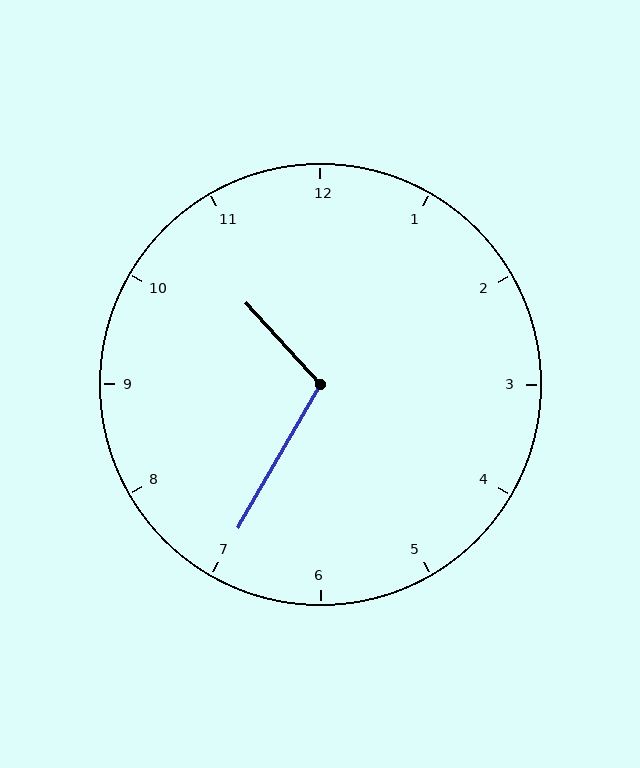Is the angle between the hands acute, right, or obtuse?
It is obtuse.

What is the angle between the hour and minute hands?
Approximately 108 degrees.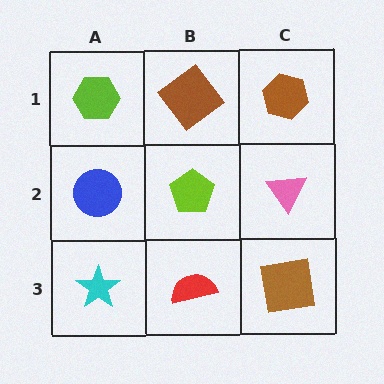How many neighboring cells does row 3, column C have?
2.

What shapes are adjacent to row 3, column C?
A pink triangle (row 2, column C), a red semicircle (row 3, column B).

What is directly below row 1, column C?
A pink triangle.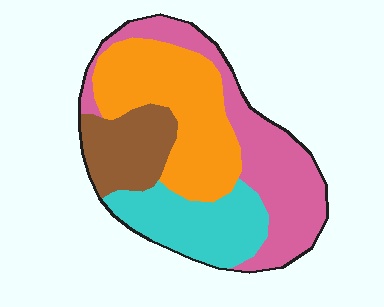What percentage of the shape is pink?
Pink covers about 30% of the shape.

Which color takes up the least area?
Brown, at roughly 15%.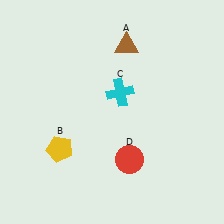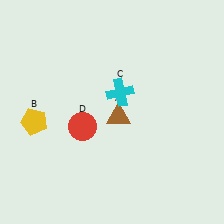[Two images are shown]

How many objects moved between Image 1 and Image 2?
3 objects moved between the two images.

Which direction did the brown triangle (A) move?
The brown triangle (A) moved down.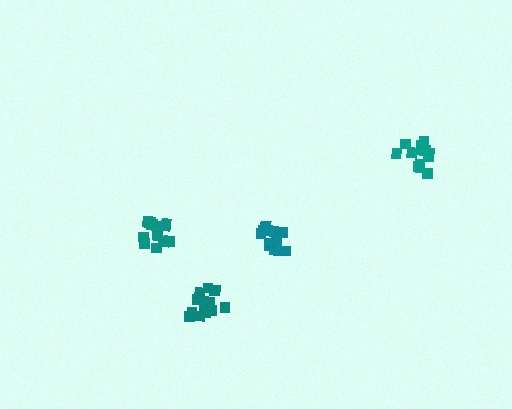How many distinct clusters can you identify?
There are 4 distinct clusters.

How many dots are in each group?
Group 1: 12 dots, Group 2: 12 dots, Group 3: 14 dots, Group 4: 16 dots (54 total).